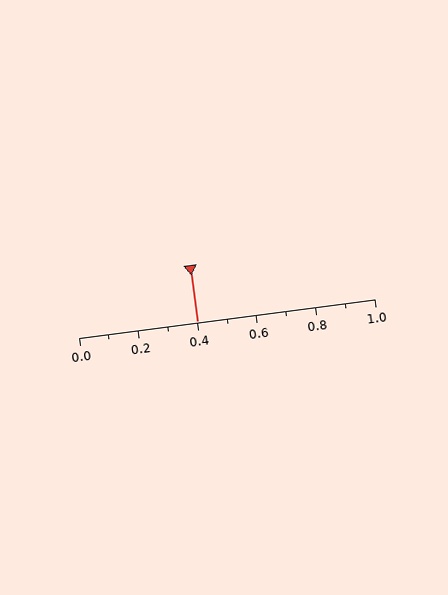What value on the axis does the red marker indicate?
The marker indicates approximately 0.4.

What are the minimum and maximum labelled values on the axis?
The axis runs from 0.0 to 1.0.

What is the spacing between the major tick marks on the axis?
The major ticks are spaced 0.2 apart.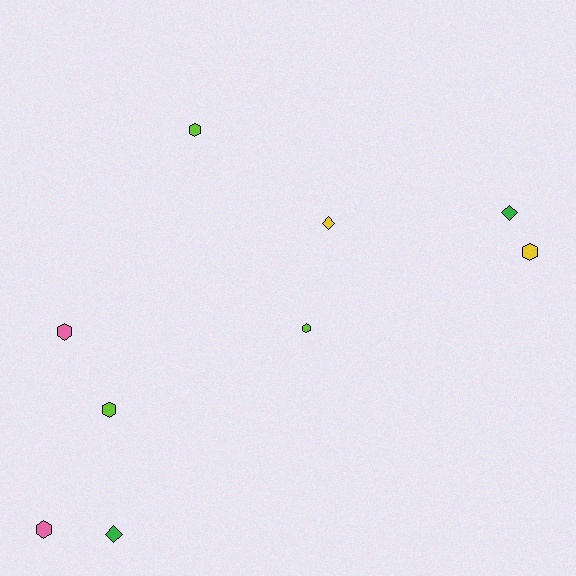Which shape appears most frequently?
Hexagon, with 6 objects.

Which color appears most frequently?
Lime, with 3 objects.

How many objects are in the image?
There are 9 objects.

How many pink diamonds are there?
There are no pink diamonds.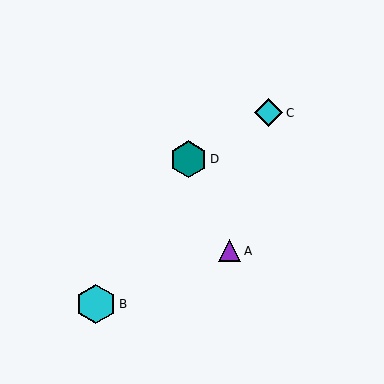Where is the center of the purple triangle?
The center of the purple triangle is at (230, 251).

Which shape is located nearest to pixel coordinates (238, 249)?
The purple triangle (labeled A) at (230, 251) is nearest to that location.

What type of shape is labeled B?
Shape B is a cyan hexagon.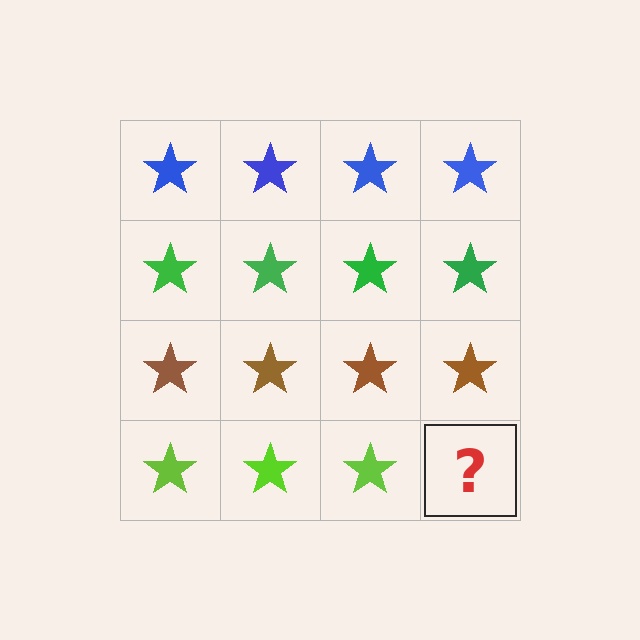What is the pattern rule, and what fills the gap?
The rule is that each row has a consistent color. The gap should be filled with a lime star.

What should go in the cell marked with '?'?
The missing cell should contain a lime star.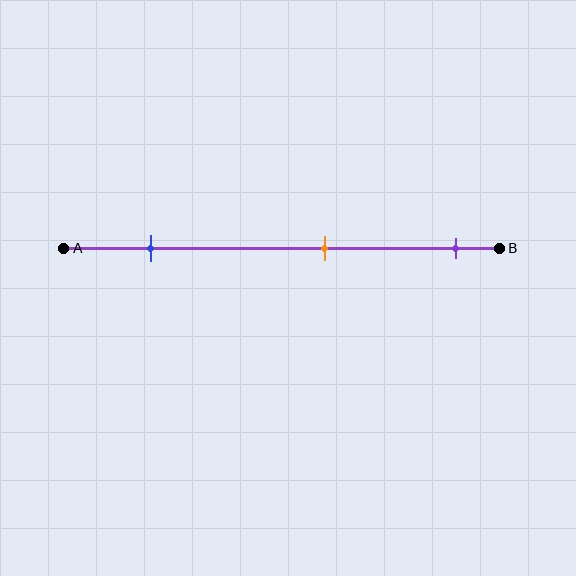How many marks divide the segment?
There are 3 marks dividing the segment.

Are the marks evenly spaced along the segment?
Yes, the marks are approximately evenly spaced.